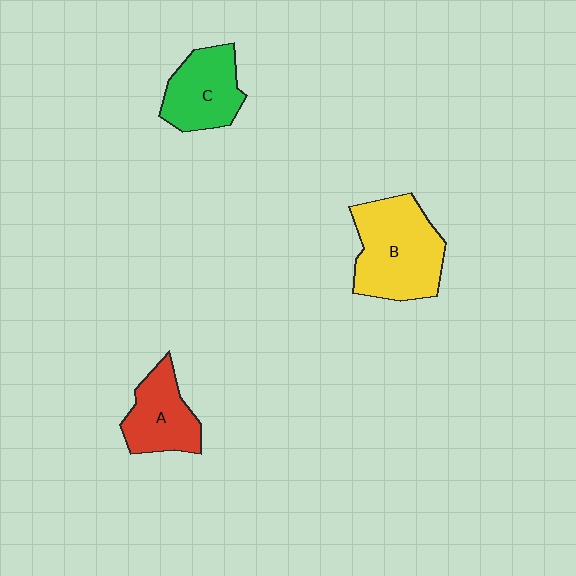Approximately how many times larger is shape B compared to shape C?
Approximately 1.5 times.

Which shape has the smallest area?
Shape A (red).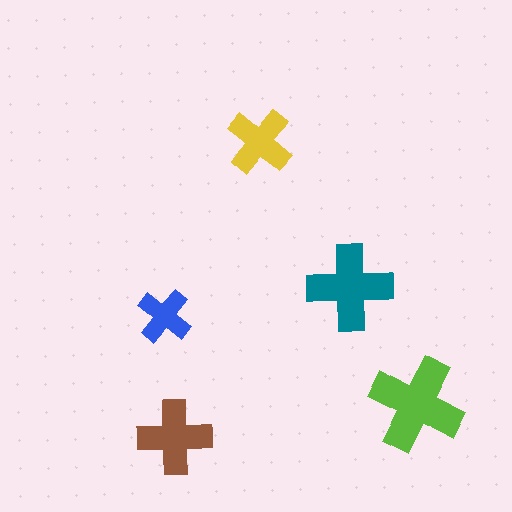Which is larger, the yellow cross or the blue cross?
The yellow one.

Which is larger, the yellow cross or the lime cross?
The lime one.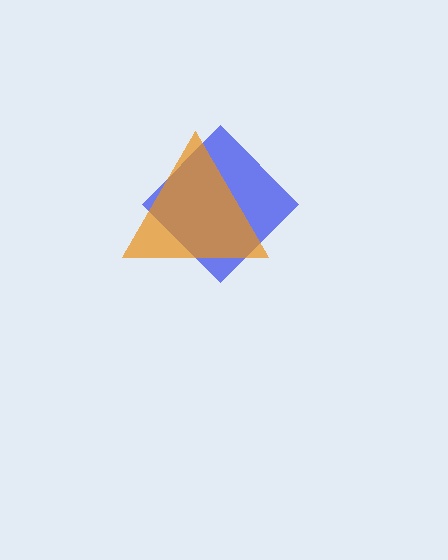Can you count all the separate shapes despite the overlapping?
Yes, there are 2 separate shapes.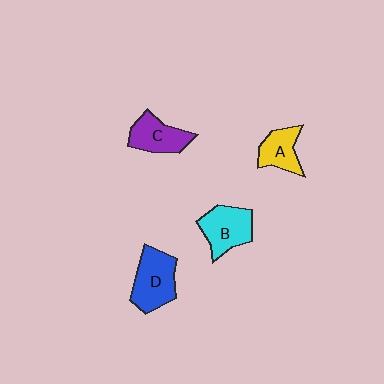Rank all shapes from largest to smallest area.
From largest to smallest: D (blue), B (cyan), C (purple), A (yellow).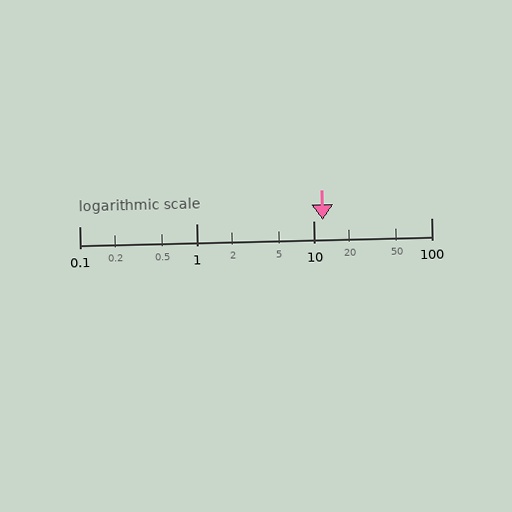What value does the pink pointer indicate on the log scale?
The pointer indicates approximately 12.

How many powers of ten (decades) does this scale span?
The scale spans 3 decades, from 0.1 to 100.